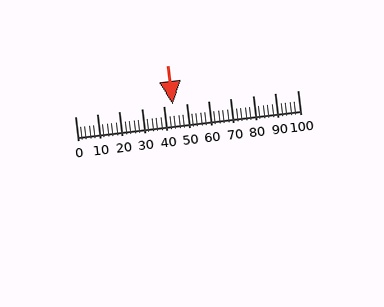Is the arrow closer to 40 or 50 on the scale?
The arrow is closer to 40.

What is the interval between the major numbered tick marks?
The major tick marks are spaced 10 units apart.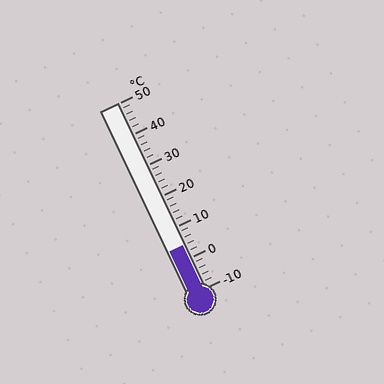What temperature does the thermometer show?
The thermometer shows approximately 4°C.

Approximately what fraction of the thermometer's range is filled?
The thermometer is filled to approximately 25% of its range.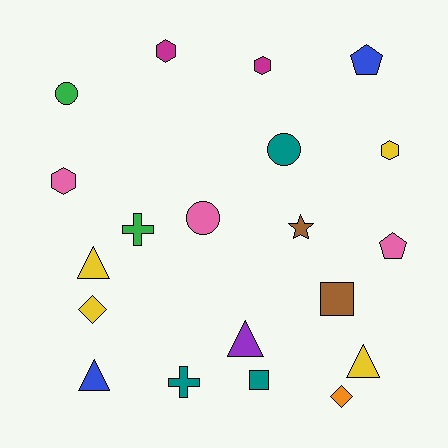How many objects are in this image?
There are 20 objects.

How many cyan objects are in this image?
There are no cyan objects.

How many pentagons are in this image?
There are 2 pentagons.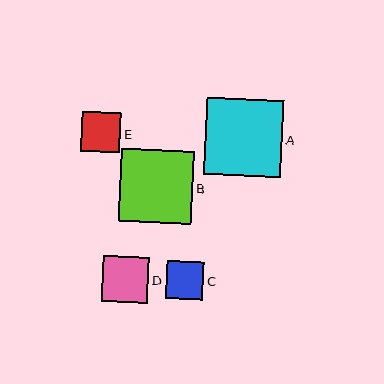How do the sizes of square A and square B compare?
Square A and square B are approximately the same size.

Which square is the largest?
Square A is the largest with a size of approximately 77 pixels.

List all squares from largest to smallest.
From largest to smallest: A, B, D, E, C.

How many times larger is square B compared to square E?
Square B is approximately 1.8 times the size of square E.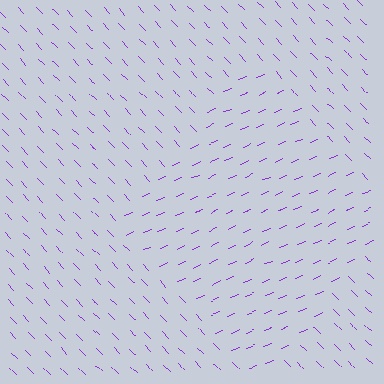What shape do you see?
I see a diamond.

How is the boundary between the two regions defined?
The boundary is defined purely by a change in line orientation (approximately 70 degrees difference). All lines are the same color and thickness.